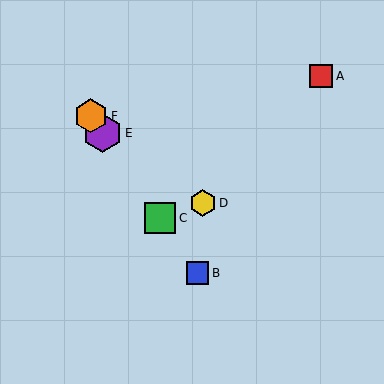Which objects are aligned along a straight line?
Objects B, C, E, F are aligned along a straight line.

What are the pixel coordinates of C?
Object C is at (160, 218).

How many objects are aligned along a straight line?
4 objects (B, C, E, F) are aligned along a straight line.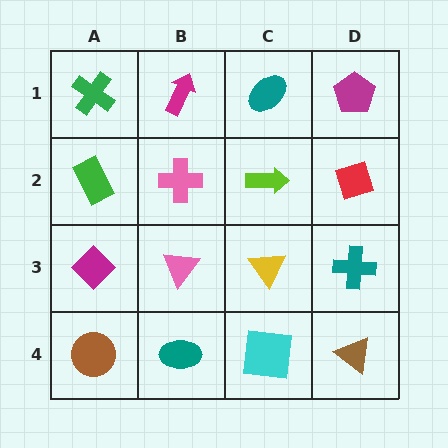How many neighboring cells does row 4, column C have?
3.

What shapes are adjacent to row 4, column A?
A magenta diamond (row 3, column A), a teal ellipse (row 4, column B).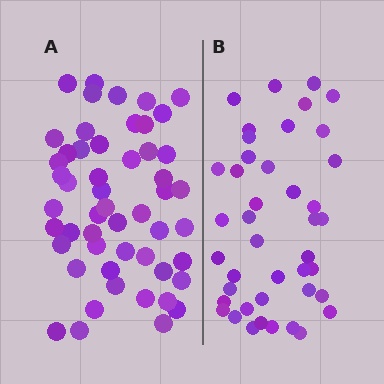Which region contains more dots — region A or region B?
Region A (the left region) has more dots.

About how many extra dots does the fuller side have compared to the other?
Region A has roughly 10 or so more dots than region B.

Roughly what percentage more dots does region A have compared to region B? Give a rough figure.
About 25% more.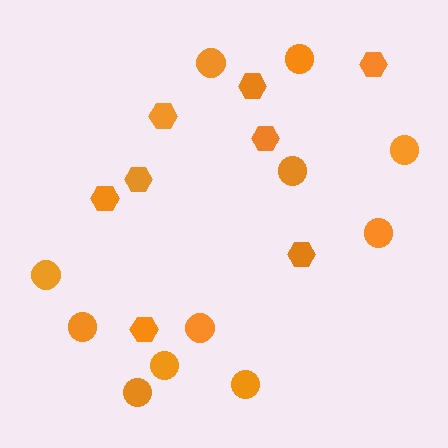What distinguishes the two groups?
There are 2 groups: one group of circles (11) and one group of hexagons (8).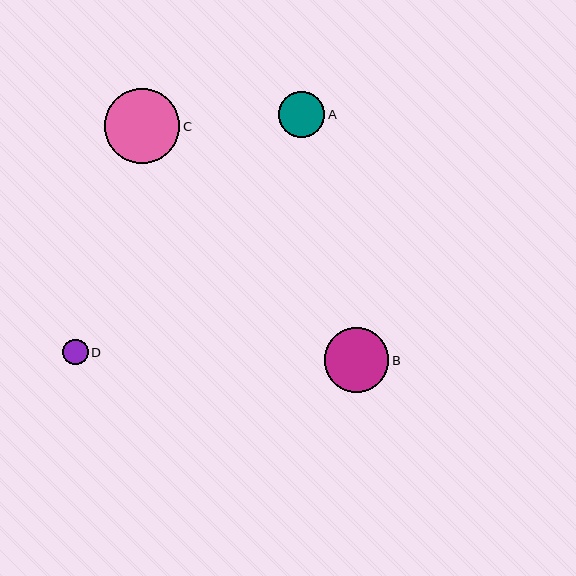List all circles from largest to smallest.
From largest to smallest: C, B, A, D.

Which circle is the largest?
Circle C is the largest with a size of approximately 75 pixels.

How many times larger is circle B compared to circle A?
Circle B is approximately 1.4 times the size of circle A.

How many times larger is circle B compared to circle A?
Circle B is approximately 1.4 times the size of circle A.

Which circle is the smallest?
Circle D is the smallest with a size of approximately 25 pixels.